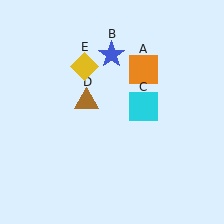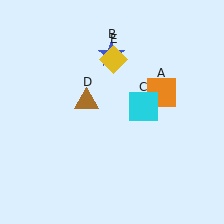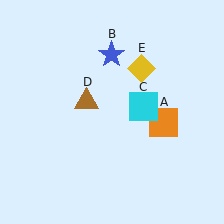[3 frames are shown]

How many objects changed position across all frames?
2 objects changed position: orange square (object A), yellow diamond (object E).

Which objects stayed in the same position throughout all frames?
Blue star (object B) and cyan square (object C) and brown triangle (object D) remained stationary.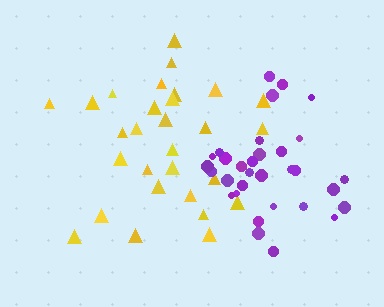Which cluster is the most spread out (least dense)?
Yellow.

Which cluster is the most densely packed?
Purple.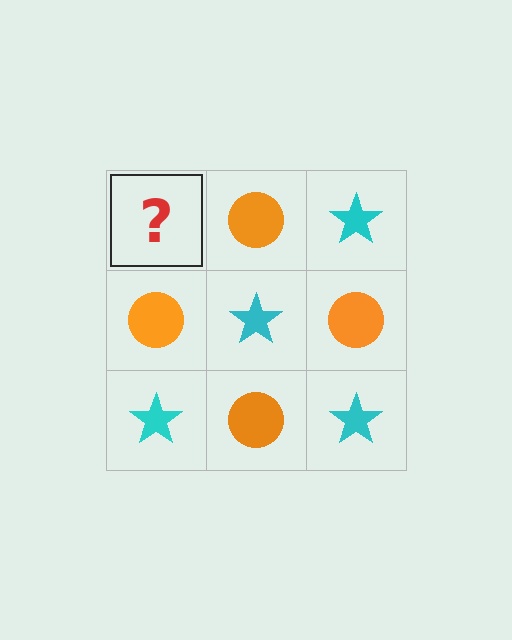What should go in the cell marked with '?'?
The missing cell should contain a cyan star.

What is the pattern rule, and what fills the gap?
The rule is that it alternates cyan star and orange circle in a checkerboard pattern. The gap should be filled with a cyan star.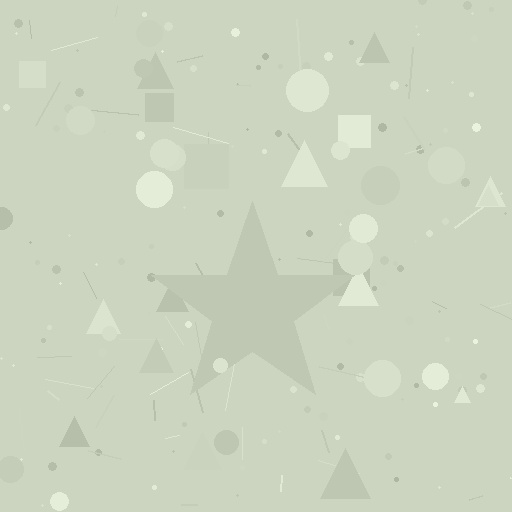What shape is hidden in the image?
A star is hidden in the image.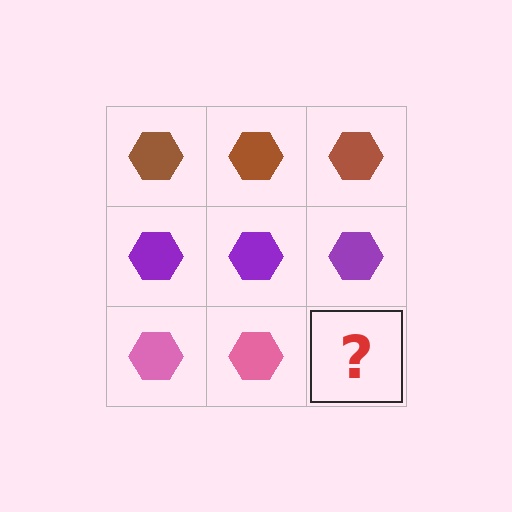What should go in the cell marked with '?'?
The missing cell should contain a pink hexagon.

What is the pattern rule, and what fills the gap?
The rule is that each row has a consistent color. The gap should be filled with a pink hexagon.